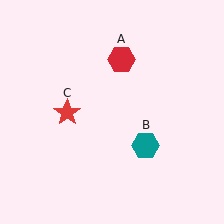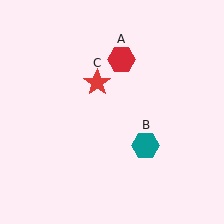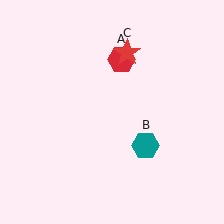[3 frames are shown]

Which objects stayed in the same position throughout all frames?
Red hexagon (object A) and teal hexagon (object B) remained stationary.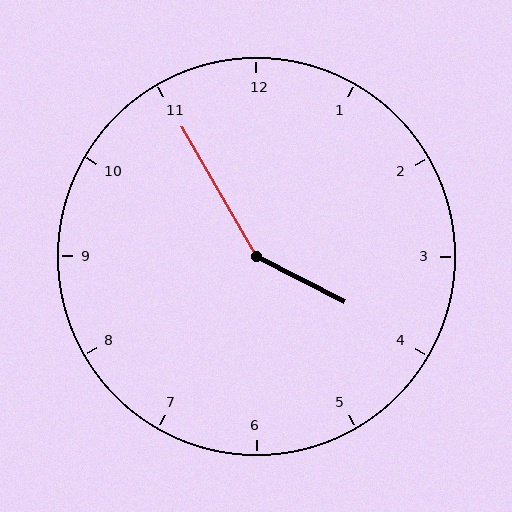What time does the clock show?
3:55.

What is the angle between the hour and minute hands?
Approximately 148 degrees.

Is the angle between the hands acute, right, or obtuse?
It is obtuse.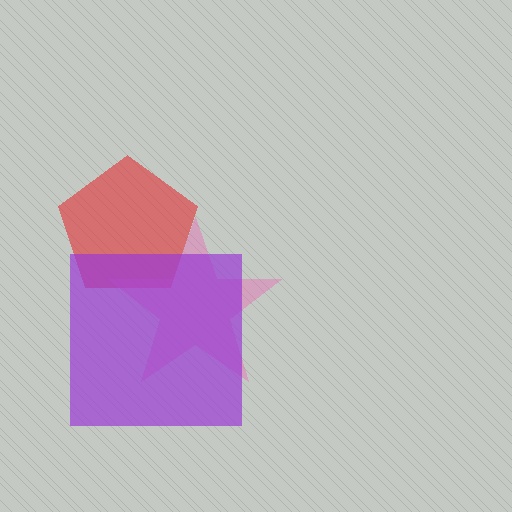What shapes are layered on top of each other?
The layered shapes are: a red pentagon, a pink star, a purple square.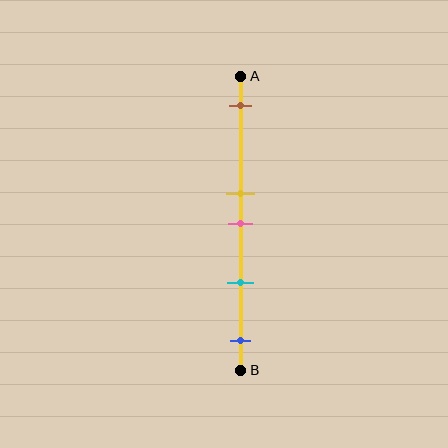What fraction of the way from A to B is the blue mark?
The blue mark is approximately 90% (0.9) of the way from A to B.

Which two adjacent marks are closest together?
The yellow and pink marks are the closest adjacent pair.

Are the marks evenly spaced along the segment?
No, the marks are not evenly spaced.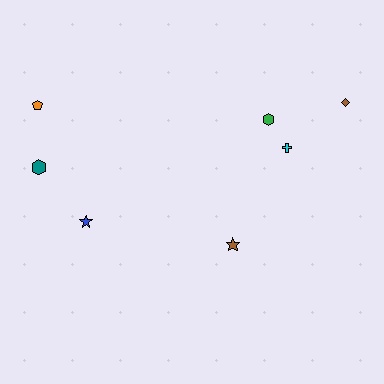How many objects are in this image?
There are 7 objects.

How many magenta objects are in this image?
There are no magenta objects.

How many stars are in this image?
There are 2 stars.